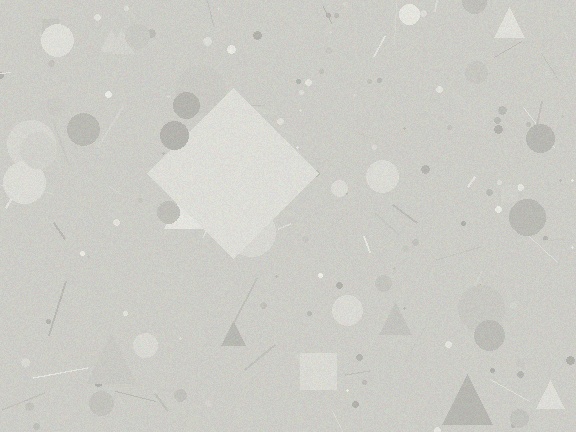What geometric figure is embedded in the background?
A diamond is embedded in the background.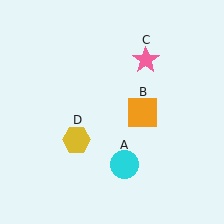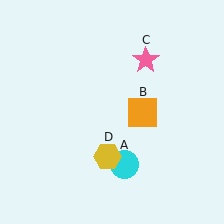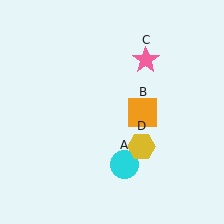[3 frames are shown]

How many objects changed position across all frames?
1 object changed position: yellow hexagon (object D).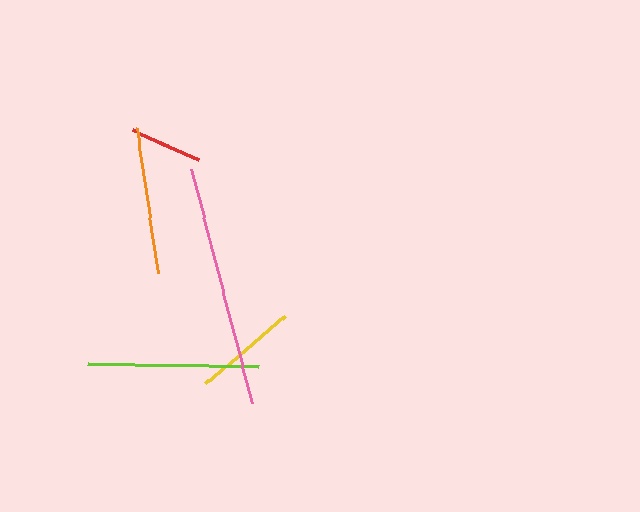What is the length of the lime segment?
The lime segment is approximately 171 pixels long.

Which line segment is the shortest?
The red line is the shortest at approximately 73 pixels.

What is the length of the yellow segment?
The yellow segment is approximately 104 pixels long.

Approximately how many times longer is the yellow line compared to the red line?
The yellow line is approximately 1.4 times the length of the red line.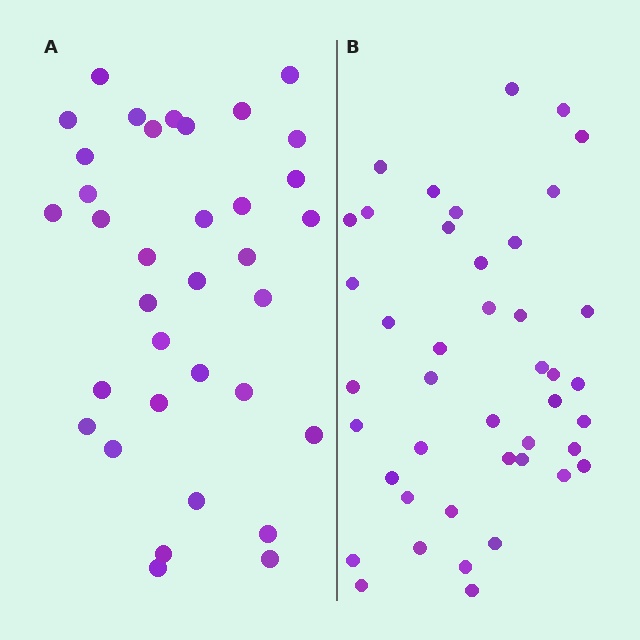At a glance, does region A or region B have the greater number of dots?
Region B (the right region) has more dots.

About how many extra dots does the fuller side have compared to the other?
Region B has roughly 8 or so more dots than region A.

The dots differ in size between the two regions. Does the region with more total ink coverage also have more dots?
No. Region A has more total ink coverage because its dots are larger, but region B actually contains more individual dots. Total area can be misleading — the number of items is what matters here.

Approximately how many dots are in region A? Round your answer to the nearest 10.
About 40 dots. (The exact count is 35, which rounds to 40.)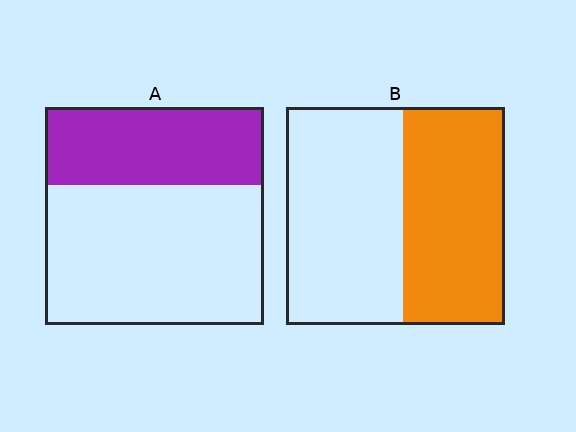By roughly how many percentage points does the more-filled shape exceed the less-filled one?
By roughly 10 percentage points (B over A).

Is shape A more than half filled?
No.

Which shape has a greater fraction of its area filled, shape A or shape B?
Shape B.